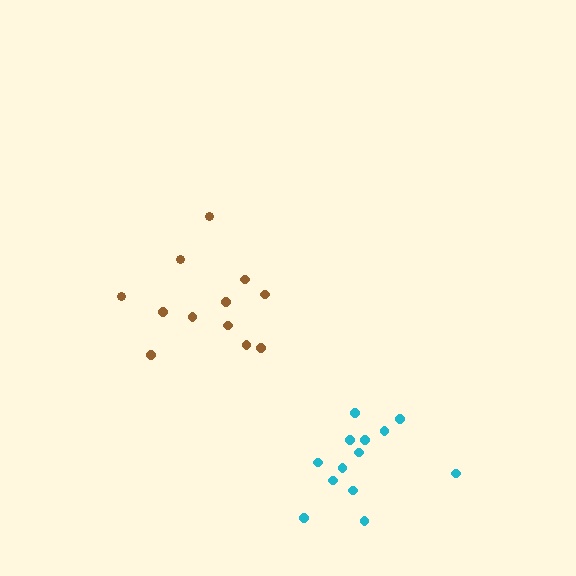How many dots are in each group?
Group 1: 13 dots, Group 2: 12 dots (25 total).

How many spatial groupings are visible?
There are 2 spatial groupings.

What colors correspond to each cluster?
The clusters are colored: cyan, brown.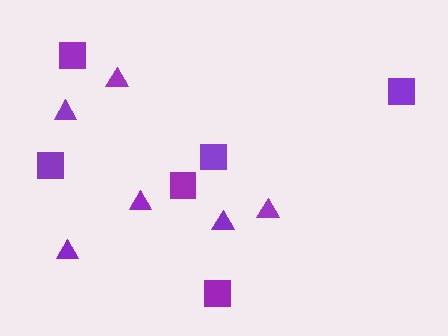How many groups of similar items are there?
There are 2 groups: one group of triangles (6) and one group of squares (6).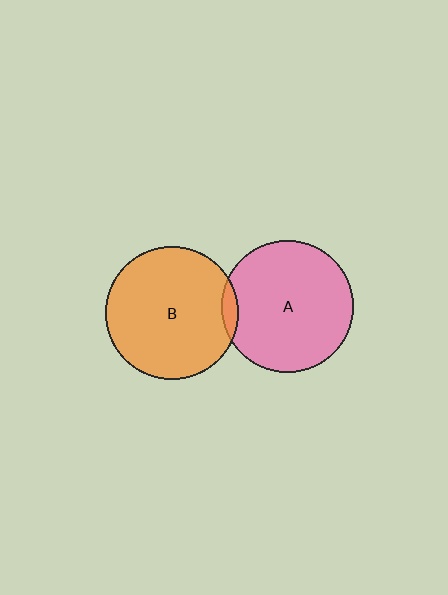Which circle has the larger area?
Circle B (orange).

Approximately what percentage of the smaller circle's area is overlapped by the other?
Approximately 5%.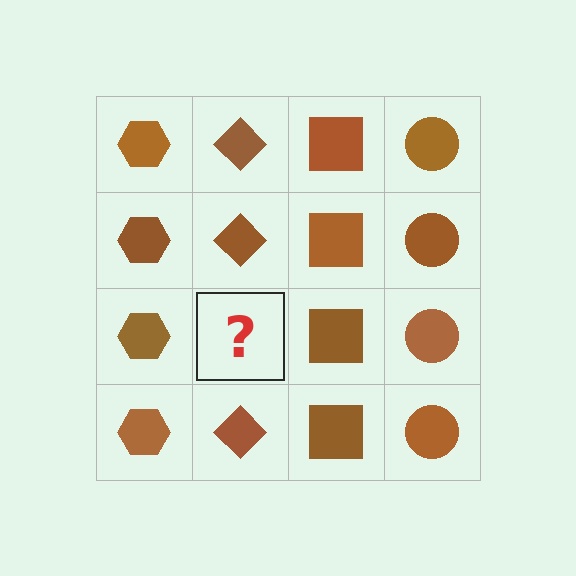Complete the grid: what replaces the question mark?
The question mark should be replaced with a brown diamond.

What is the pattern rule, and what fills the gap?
The rule is that each column has a consistent shape. The gap should be filled with a brown diamond.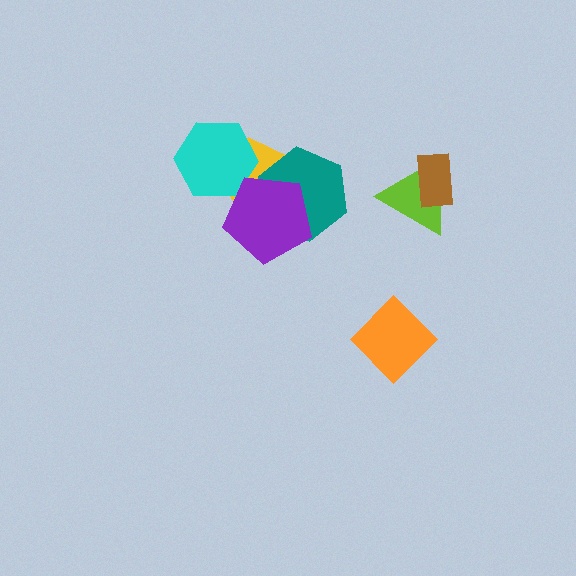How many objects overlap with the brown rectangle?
1 object overlaps with the brown rectangle.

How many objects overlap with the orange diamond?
0 objects overlap with the orange diamond.